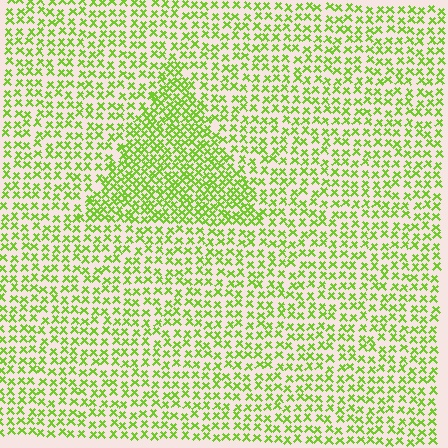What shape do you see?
I see a triangle.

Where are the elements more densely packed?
The elements are more densely packed inside the triangle boundary.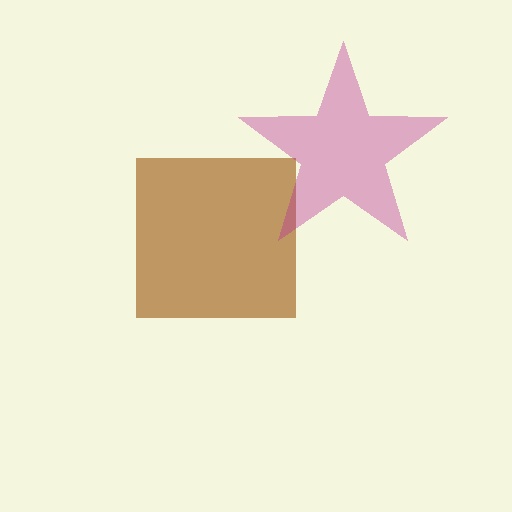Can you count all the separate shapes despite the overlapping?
Yes, there are 2 separate shapes.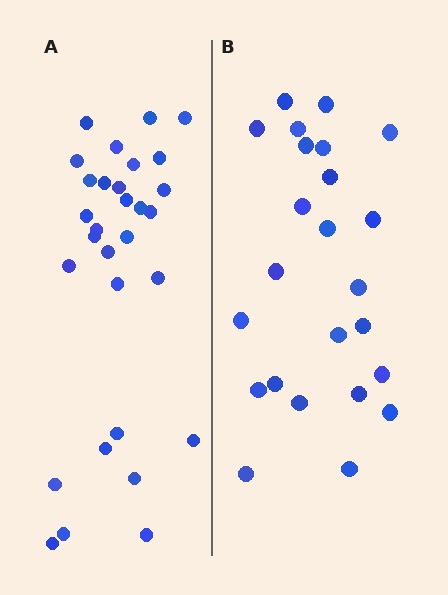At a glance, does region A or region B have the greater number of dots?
Region A (the left region) has more dots.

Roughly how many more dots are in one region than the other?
Region A has about 6 more dots than region B.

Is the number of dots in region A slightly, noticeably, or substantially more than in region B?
Region A has noticeably more, but not dramatically so. The ratio is roughly 1.2 to 1.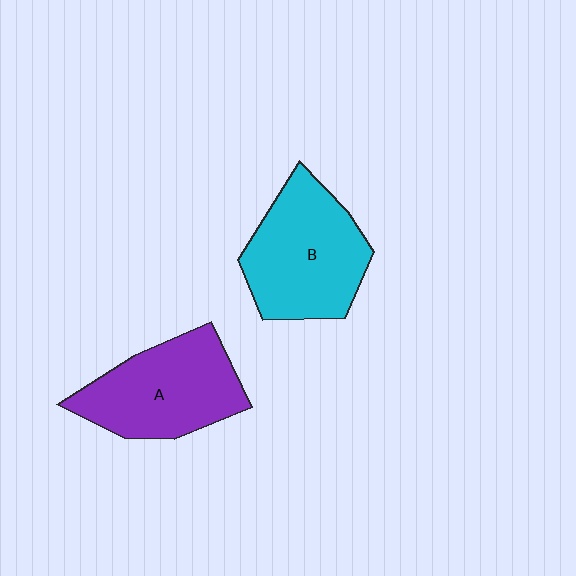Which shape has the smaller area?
Shape A (purple).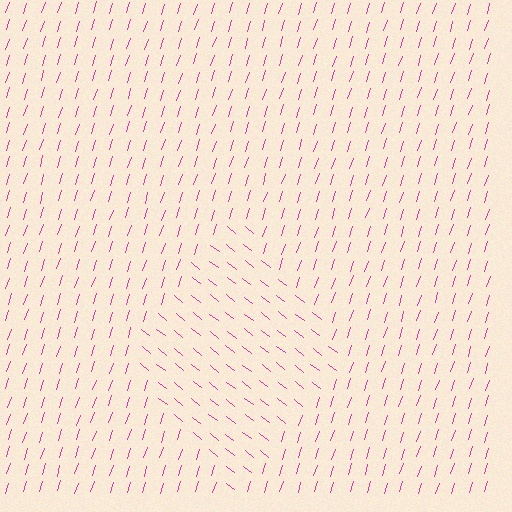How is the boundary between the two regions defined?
The boundary is defined purely by a change in line orientation (approximately 70 degrees difference). All lines are the same color and thickness.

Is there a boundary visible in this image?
Yes, there is a texture boundary formed by a change in line orientation.